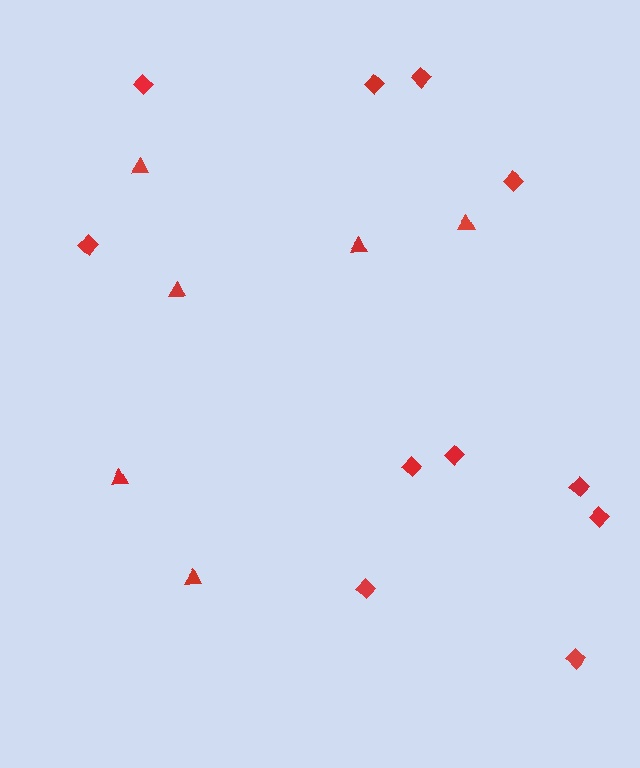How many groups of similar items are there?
There are 2 groups: one group of diamonds (11) and one group of triangles (6).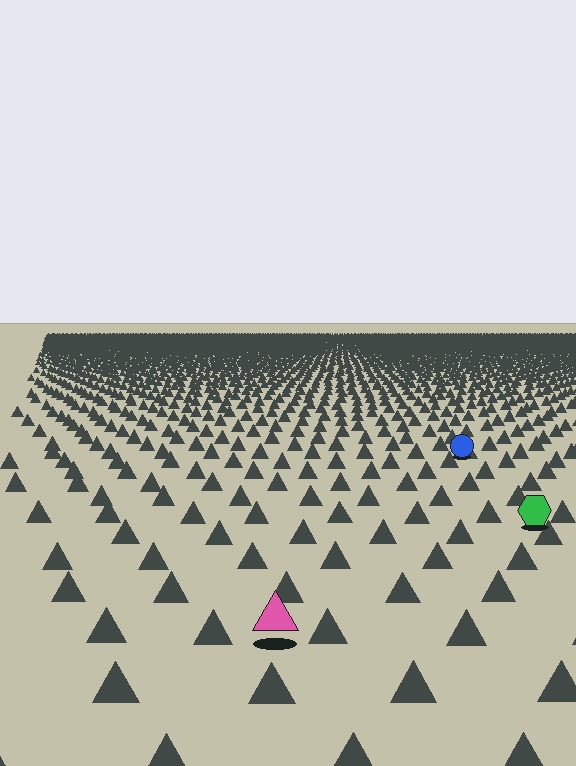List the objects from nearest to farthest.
From nearest to farthest: the pink triangle, the green hexagon, the blue circle.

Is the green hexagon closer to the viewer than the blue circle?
Yes. The green hexagon is closer — you can tell from the texture gradient: the ground texture is coarser near it.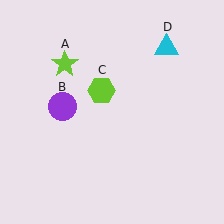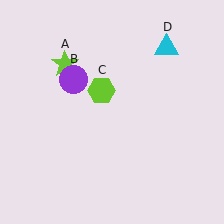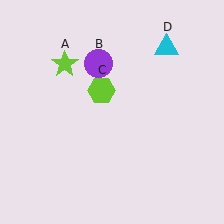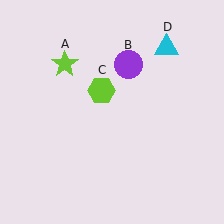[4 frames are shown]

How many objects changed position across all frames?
1 object changed position: purple circle (object B).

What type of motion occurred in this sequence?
The purple circle (object B) rotated clockwise around the center of the scene.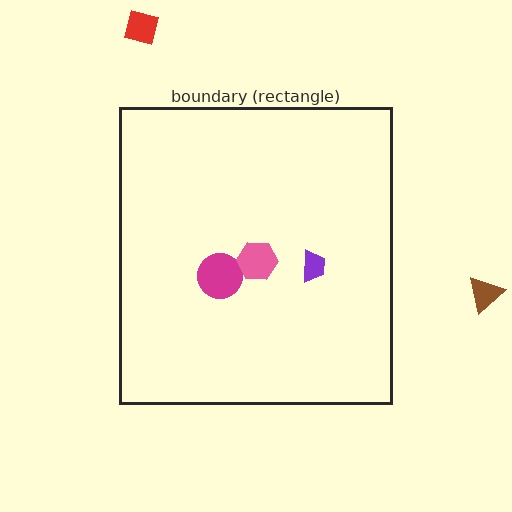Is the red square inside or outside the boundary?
Outside.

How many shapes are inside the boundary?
3 inside, 2 outside.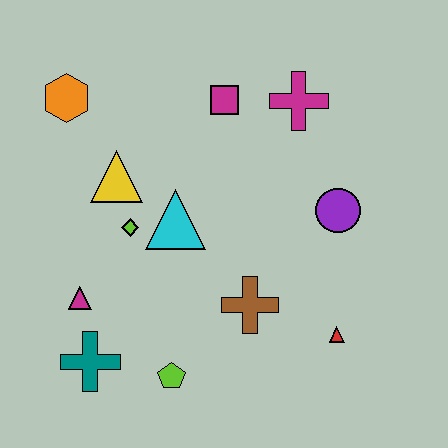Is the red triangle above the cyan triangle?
No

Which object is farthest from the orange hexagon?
The red triangle is farthest from the orange hexagon.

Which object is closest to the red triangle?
The brown cross is closest to the red triangle.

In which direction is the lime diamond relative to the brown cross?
The lime diamond is to the left of the brown cross.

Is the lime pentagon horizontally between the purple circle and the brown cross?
No